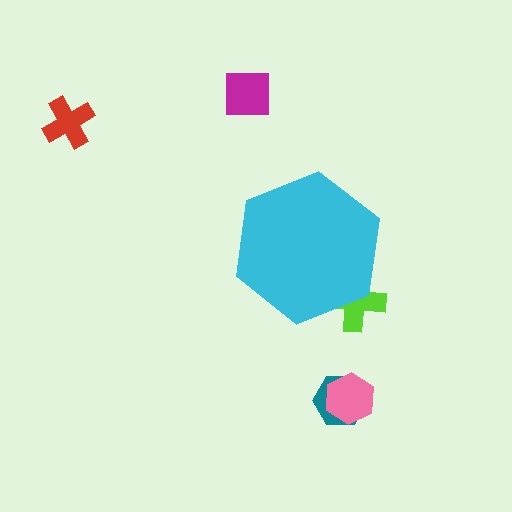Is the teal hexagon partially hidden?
No, the teal hexagon is fully visible.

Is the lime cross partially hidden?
Yes, the lime cross is partially hidden behind the cyan hexagon.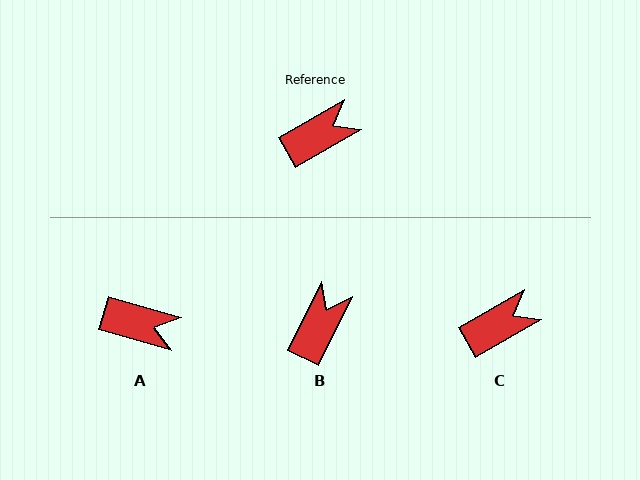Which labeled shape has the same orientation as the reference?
C.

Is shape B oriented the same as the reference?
No, it is off by about 34 degrees.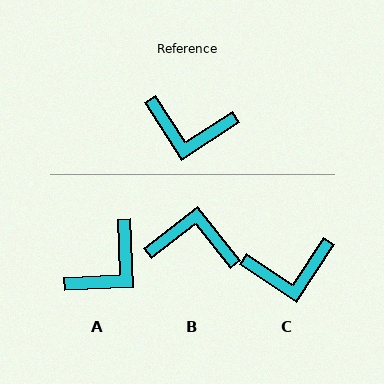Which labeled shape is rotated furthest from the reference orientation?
B, about 175 degrees away.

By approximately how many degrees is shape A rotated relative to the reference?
Approximately 60 degrees counter-clockwise.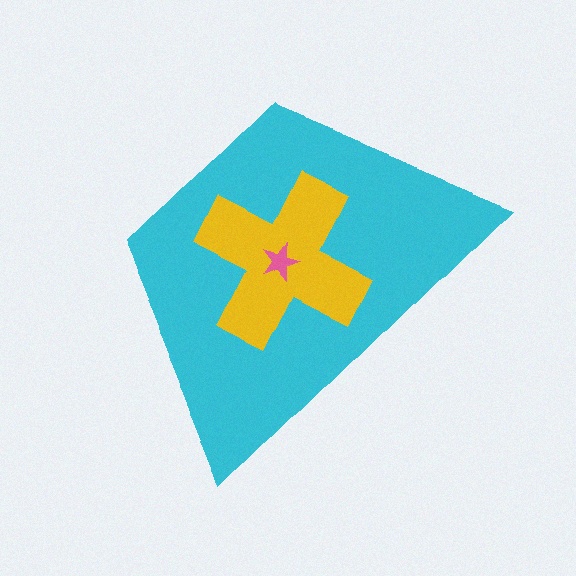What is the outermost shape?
The cyan trapezoid.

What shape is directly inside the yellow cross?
The pink star.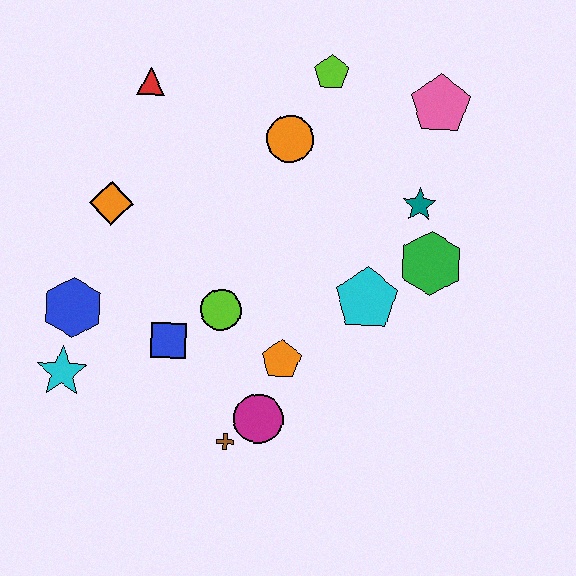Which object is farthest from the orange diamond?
The pink pentagon is farthest from the orange diamond.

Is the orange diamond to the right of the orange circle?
No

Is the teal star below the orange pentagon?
No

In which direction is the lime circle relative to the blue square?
The lime circle is to the right of the blue square.